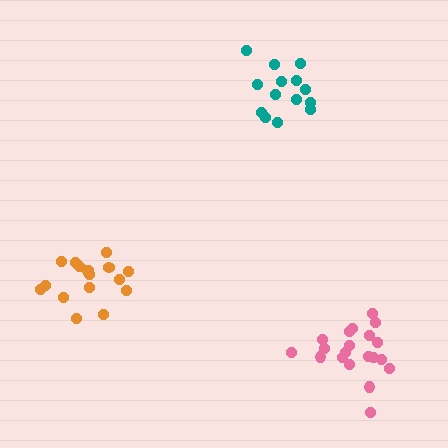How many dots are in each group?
Group 1: 20 dots, Group 2: 14 dots, Group 3: 18 dots (52 total).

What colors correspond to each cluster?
The clusters are colored: pink, teal, orange.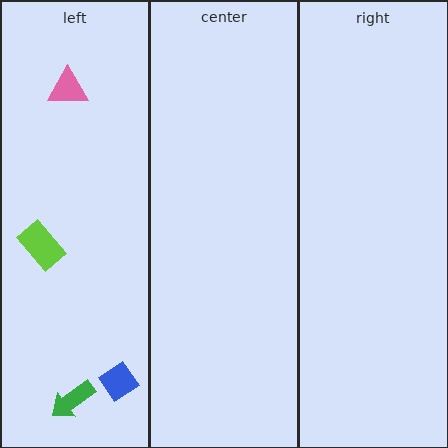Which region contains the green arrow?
The left region.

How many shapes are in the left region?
4.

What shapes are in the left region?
The pink triangle, the green arrow, the blue diamond, the lime rectangle.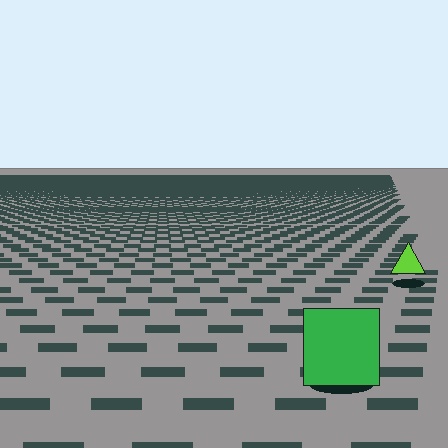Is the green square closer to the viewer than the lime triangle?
Yes. The green square is closer — you can tell from the texture gradient: the ground texture is coarser near it.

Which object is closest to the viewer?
The green square is closest. The texture marks near it are larger and more spread out.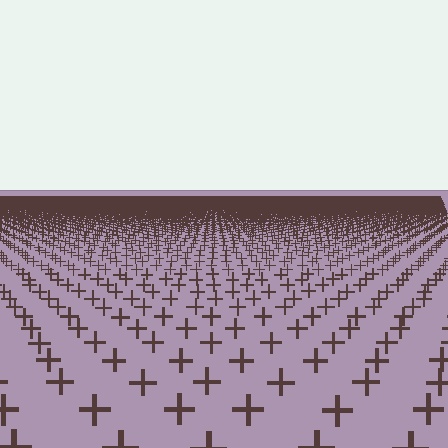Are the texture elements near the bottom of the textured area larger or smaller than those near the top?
Larger. Near the bottom, elements are closer to the viewer and appear at a bigger on-screen size.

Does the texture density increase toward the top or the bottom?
Density increases toward the top.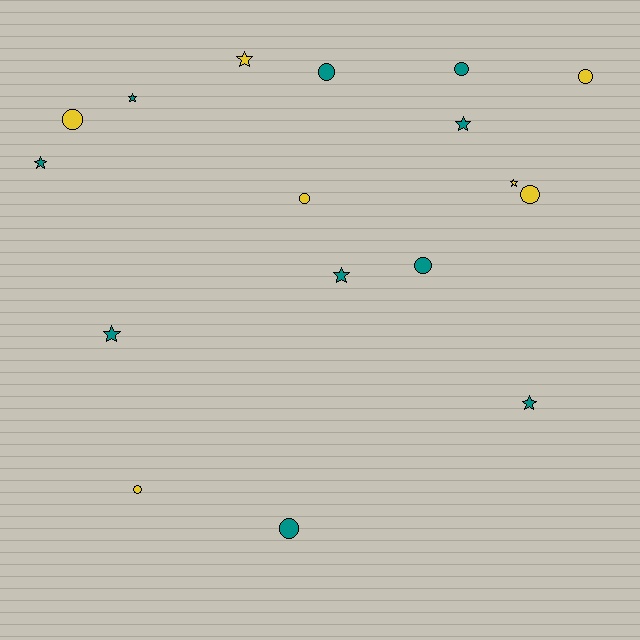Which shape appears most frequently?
Circle, with 9 objects.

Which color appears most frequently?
Teal, with 10 objects.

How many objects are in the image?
There are 17 objects.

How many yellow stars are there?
There are 2 yellow stars.